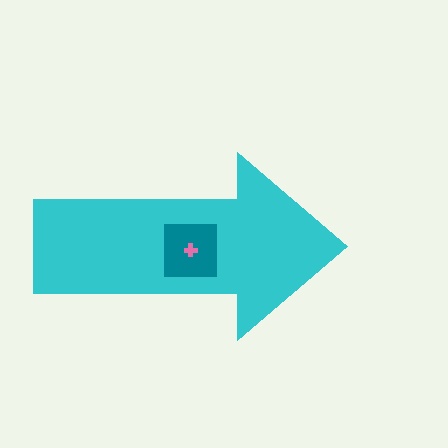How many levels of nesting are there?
3.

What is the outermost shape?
The cyan arrow.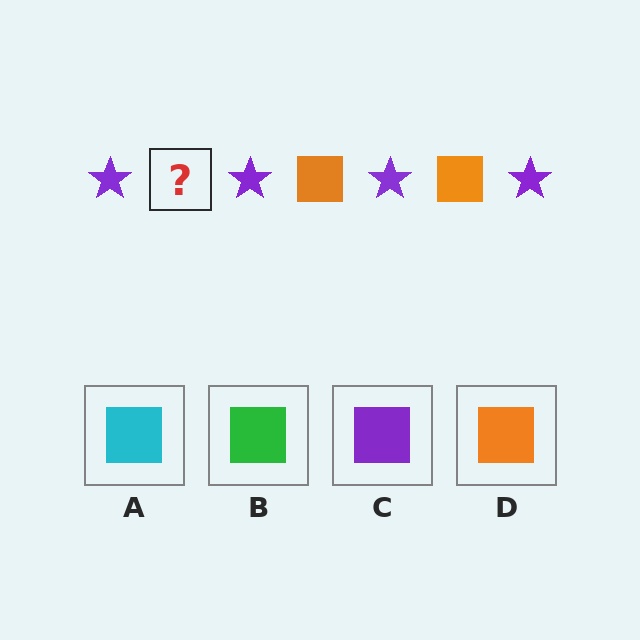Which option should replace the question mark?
Option D.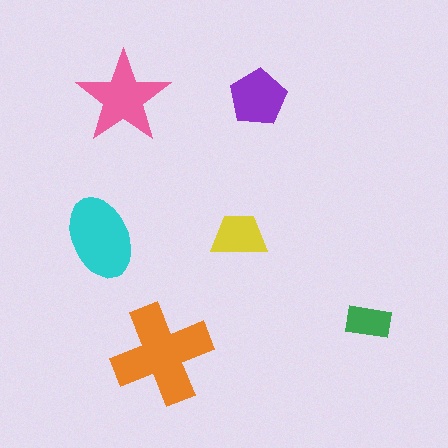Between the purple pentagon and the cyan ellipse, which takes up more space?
The cyan ellipse.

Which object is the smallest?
The green rectangle.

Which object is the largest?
The orange cross.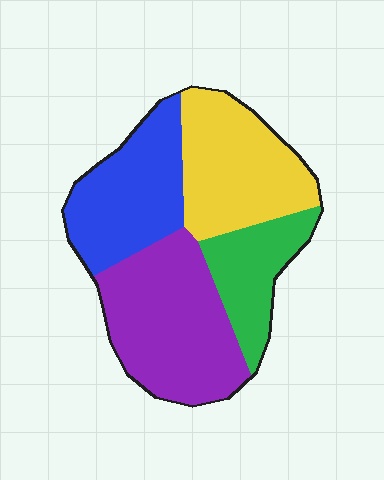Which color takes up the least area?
Green, at roughly 15%.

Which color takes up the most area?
Purple, at roughly 35%.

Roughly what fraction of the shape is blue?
Blue covers roughly 25% of the shape.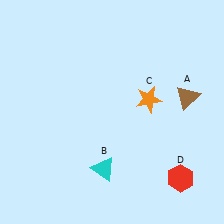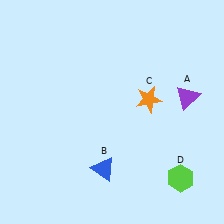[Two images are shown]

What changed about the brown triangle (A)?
In Image 1, A is brown. In Image 2, it changed to purple.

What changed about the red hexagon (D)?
In Image 1, D is red. In Image 2, it changed to lime.